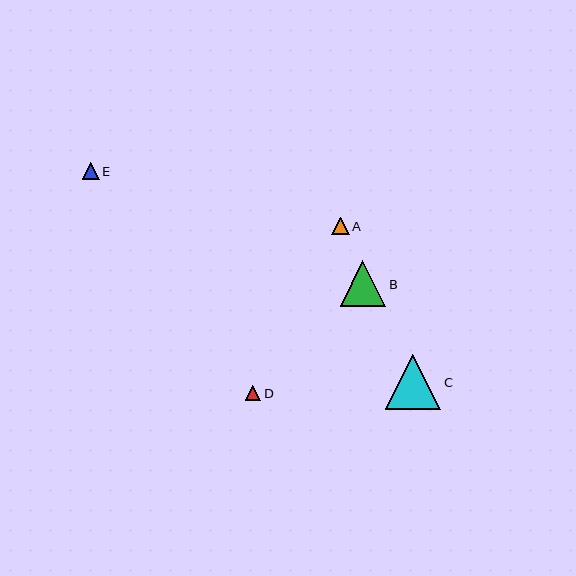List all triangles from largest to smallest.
From largest to smallest: C, B, A, E, D.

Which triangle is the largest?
Triangle C is the largest with a size of approximately 56 pixels.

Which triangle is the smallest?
Triangle D is the smallest with a size of approximately 16 pixels.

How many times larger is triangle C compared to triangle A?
Triangle C is approximately 3.2 times the size of triangle A.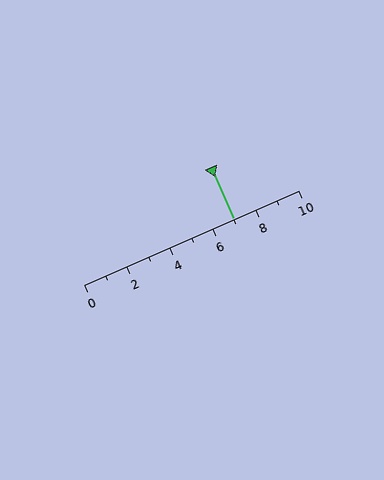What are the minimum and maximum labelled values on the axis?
The axis runs from 0 to 10.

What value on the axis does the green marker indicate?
The marker indicates approximately 7.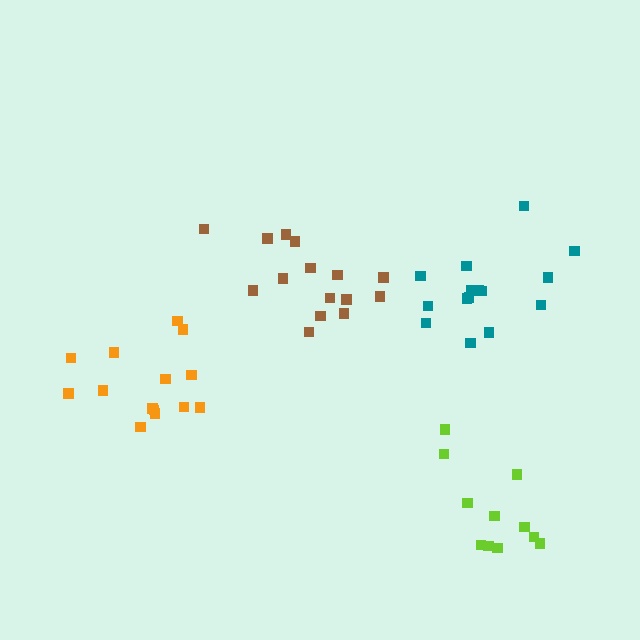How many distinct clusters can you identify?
There are 4 distinct clusters.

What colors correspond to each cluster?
The clusters are colored: lime, orange, teal, brown.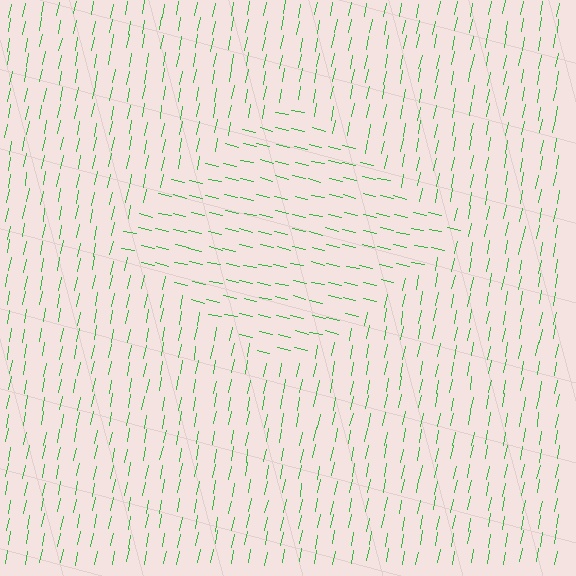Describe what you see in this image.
The image is filled with small green line segments. A diamond region in the image has lines oriented differently from the surrounding lines, creating a visible texture boundary.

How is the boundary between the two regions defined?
The boundary is defined purely by a change in line orientation (approximately 88 degrees difference). All lines are the same color and thickness.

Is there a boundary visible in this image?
Yes, there is a texture boundary formed by a change in line orientation.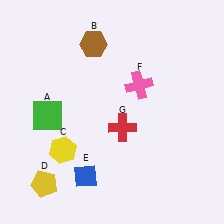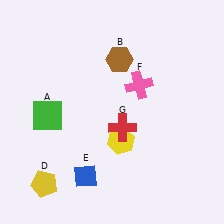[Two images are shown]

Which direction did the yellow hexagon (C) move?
The yellow hexagon (C) moved right.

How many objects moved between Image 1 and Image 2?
2 objects moved between the two images.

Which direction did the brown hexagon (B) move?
The brown hexagon (B) moved right.